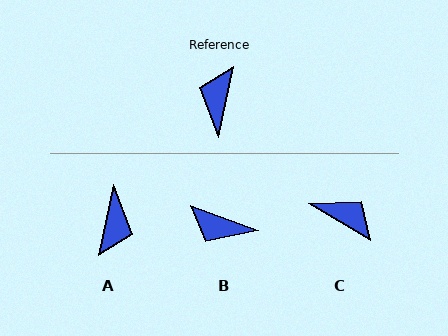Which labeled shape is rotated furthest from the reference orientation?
A, about 179 degrees away.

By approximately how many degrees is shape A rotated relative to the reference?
Approximately 179 degrees counter-clockwise.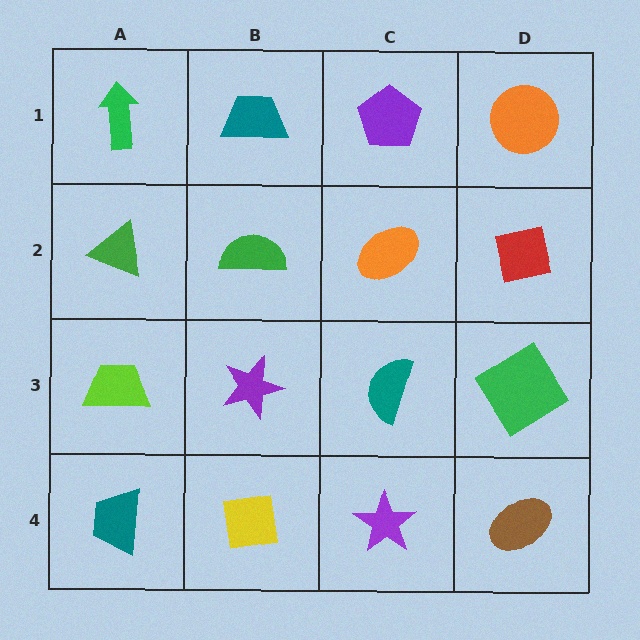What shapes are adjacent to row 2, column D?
An orange circle (row 1, column D), a green diamond (row 3, column D), an orange ellipse (row 2, column C).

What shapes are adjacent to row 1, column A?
A green triangle (row 2, column A), a teal trapezoid (row 1, column B).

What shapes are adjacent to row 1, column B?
A green semicircle (row 2, column B), a green arrow (row 1, column A), a purple pentagon (row 1, column C).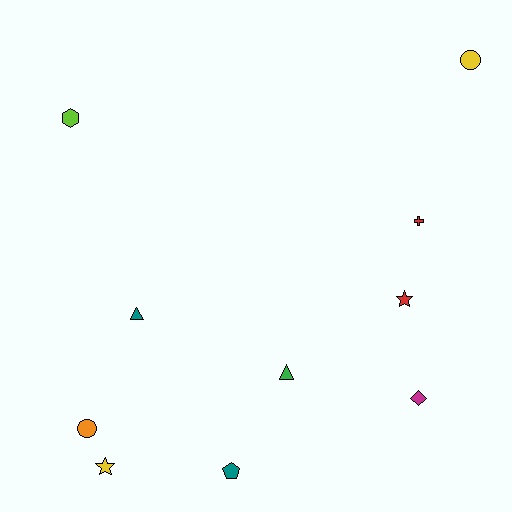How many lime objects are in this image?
There is 1 lime object.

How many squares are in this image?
There are no squares.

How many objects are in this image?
There are 10 objects.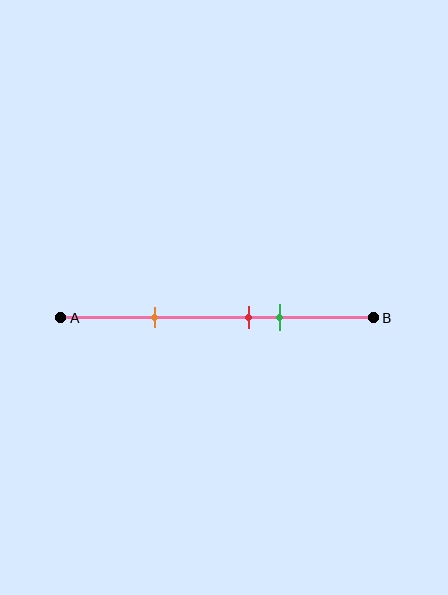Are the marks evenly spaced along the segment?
No, the marks are not evenly spaced.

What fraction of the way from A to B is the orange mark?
The orange mark is approximately 30% (0.3) of the way from A to B.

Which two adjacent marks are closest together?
The red and green marks are the closest adjacent pair.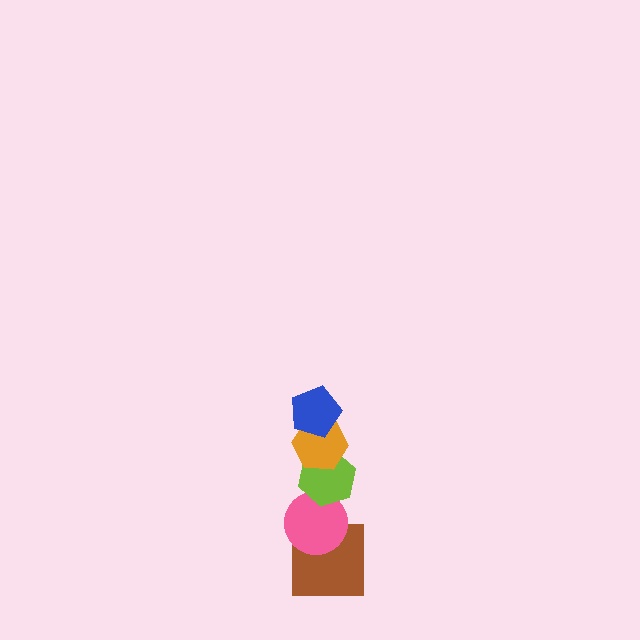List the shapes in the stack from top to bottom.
From top to bottom: the blue pentagon, the orange hexagon, the lime hexagon, the pink circle, the brown square.